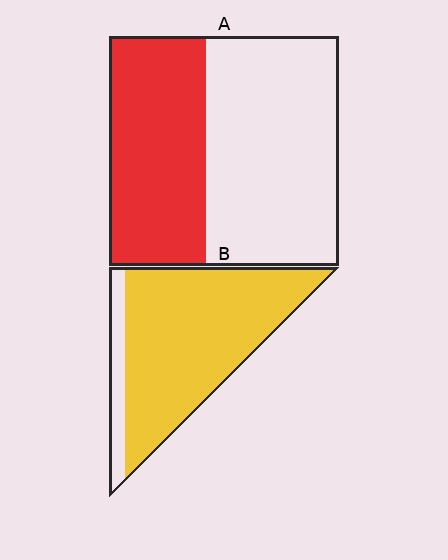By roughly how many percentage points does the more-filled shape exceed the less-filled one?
By roughly 45 percentage points (B over A).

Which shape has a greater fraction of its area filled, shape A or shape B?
Shape B.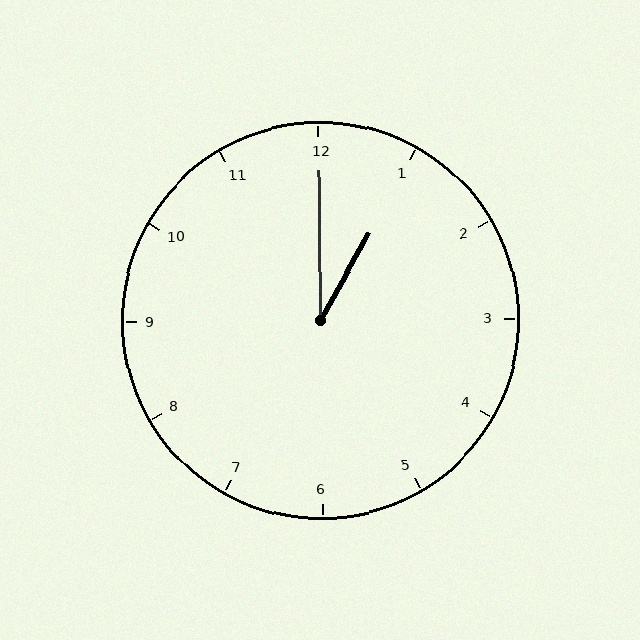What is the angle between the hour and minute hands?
Approximately 30 degrees.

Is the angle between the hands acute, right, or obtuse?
It is acute.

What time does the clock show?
1:00.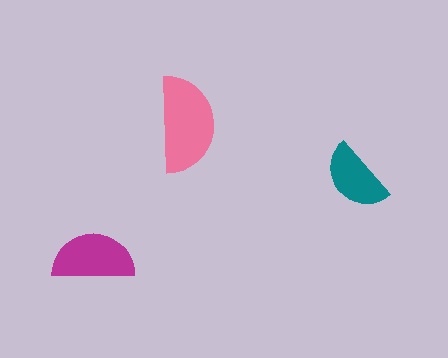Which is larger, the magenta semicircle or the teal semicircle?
The magenta one.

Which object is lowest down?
The magenta semicircle is bottommost.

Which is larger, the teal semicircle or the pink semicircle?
The pink one.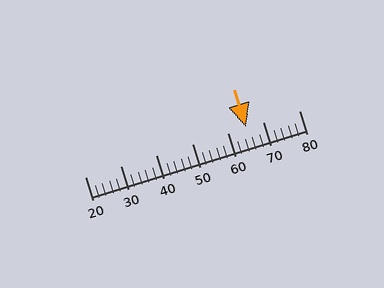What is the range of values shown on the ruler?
The ruler shows values from 20 to 80.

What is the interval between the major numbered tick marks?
The major tick marks are spaced 10 units apart.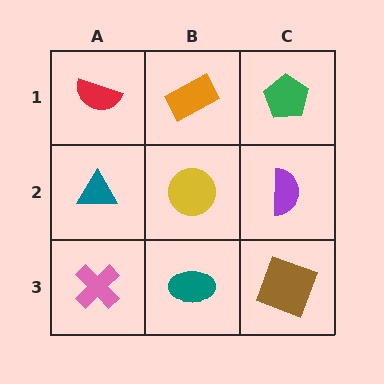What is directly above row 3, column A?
A teal triangle.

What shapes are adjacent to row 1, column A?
A teal triangle (row 2, column A), an orange rectangle (row 1, column B).